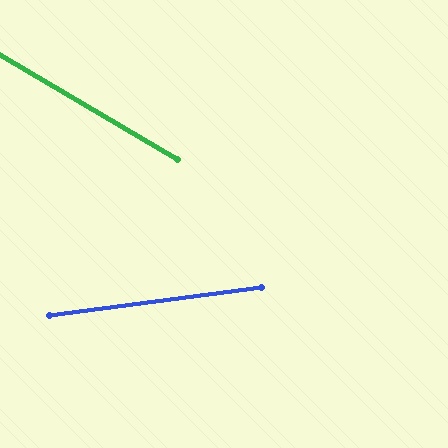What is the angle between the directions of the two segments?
Approximately 38 degrees.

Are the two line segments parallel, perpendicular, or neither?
Neither parallel nor perpendicular — they differ by about 38°.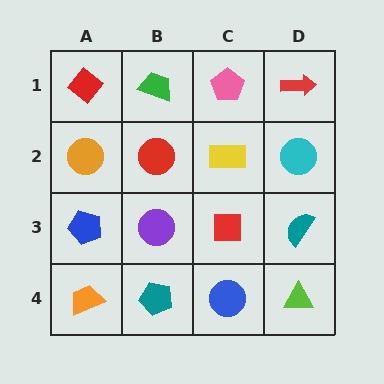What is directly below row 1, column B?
A red circle.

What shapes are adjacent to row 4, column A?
A blue pentagon (row 3, column A), a teal pentagon (row 4, column B).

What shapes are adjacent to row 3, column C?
A yellow rectangle (row 2, column C), a blue circle (row 4, column C), a purple circle (row 3, column B), a teal semicircle (row 3, column D).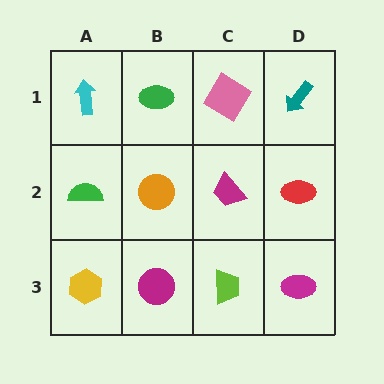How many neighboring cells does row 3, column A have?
2.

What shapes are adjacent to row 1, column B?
An orange circle (row 2, column B), a cyan arrow (row 1, column A), a pink diamond (row 1, column C).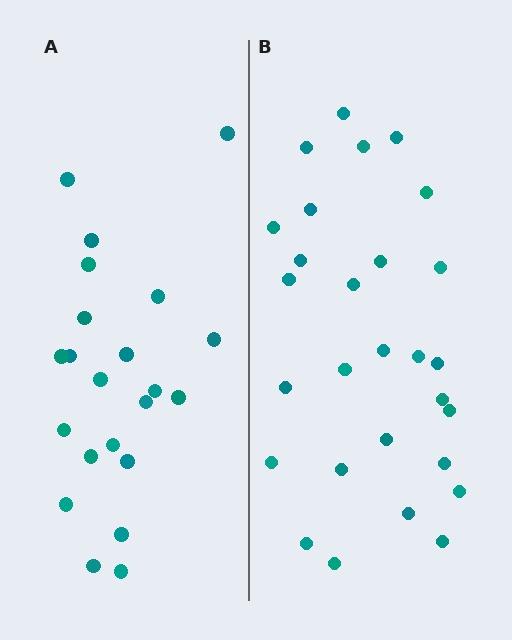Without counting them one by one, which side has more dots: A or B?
Region B (the right region) has more dots.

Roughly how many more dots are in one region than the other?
Region B has about 6 more dots than region A.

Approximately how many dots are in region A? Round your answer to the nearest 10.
About 20 dots. (The exact count is 22, which rounds to 20.)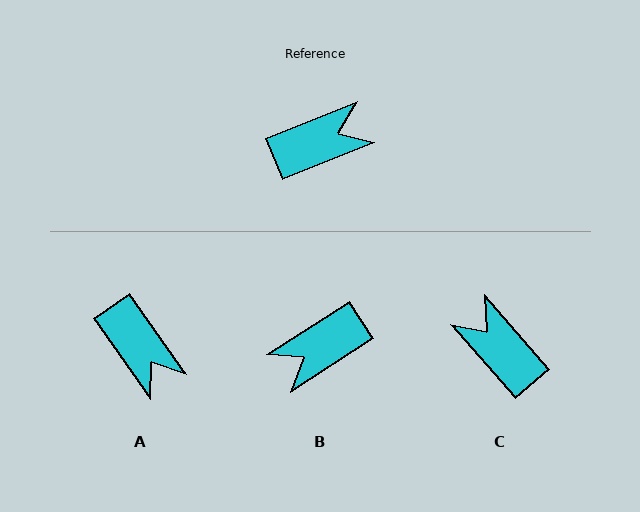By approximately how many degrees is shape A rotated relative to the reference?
Approximately 77 degrees clockwise.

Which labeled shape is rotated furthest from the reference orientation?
B, about 170 degrees away.